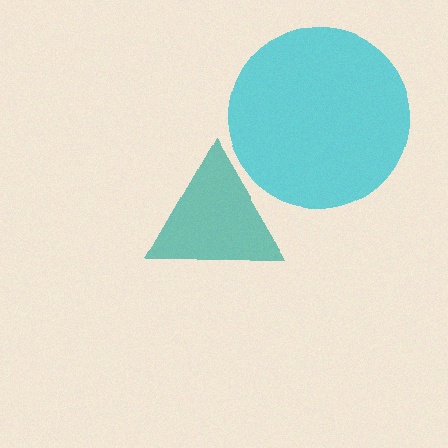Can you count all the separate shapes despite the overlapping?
Yes, there are 2 separate shapes.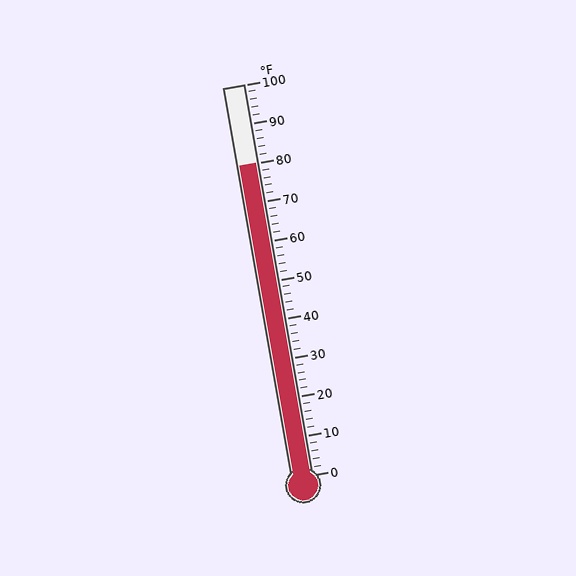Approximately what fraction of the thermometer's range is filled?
The thermometer is filled to approximately 80% of its range.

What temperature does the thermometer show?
The thermometer shows approximately 80°F.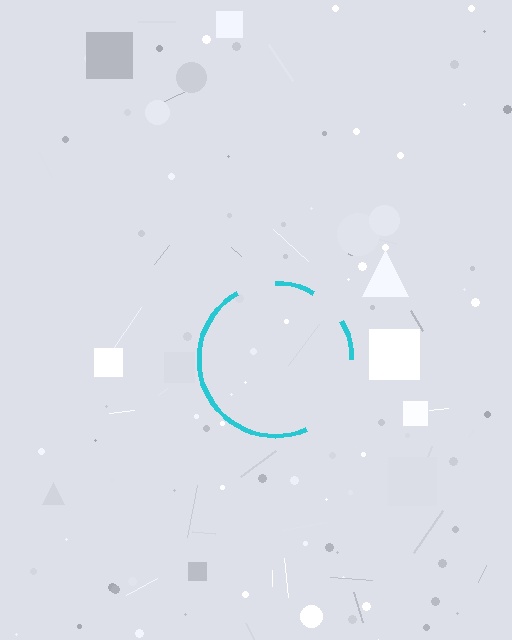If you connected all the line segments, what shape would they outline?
They would outline a circle.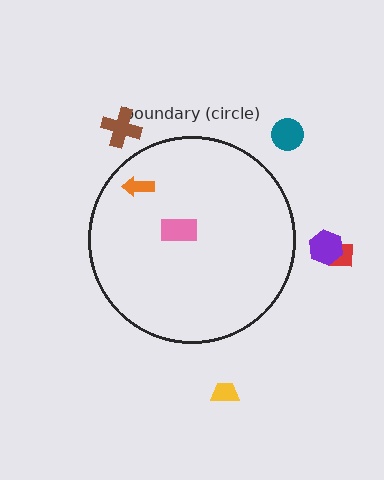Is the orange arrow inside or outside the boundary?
Inside.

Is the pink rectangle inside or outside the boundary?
Inside.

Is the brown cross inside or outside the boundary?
Outside.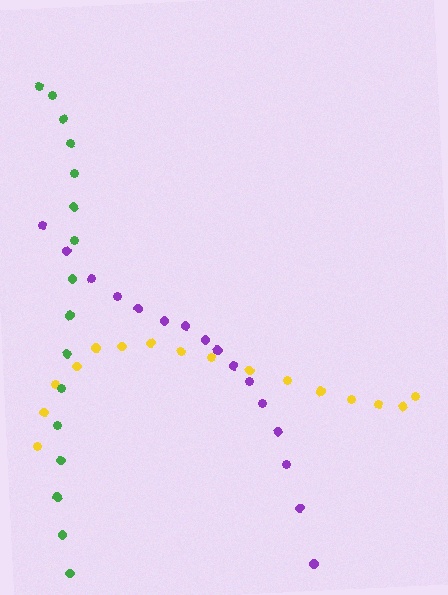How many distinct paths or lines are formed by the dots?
There are 3 distinct paths.